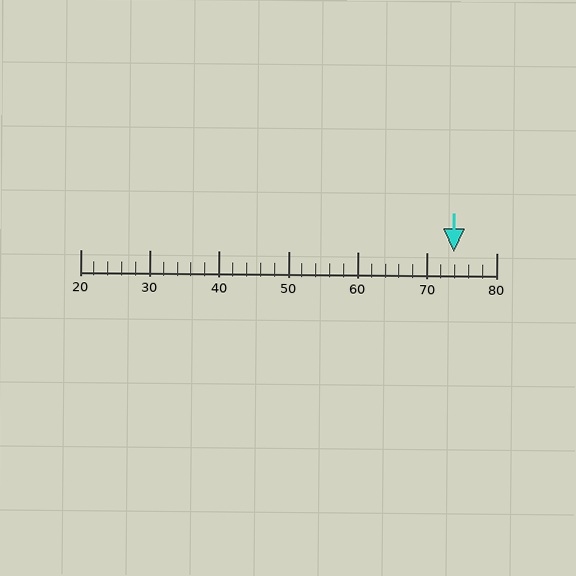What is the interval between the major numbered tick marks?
The major tick marks are spaced 10 units apart.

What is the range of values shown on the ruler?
The ruler shows values from 20 to 80.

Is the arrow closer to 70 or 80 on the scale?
The arrow is closer to 70.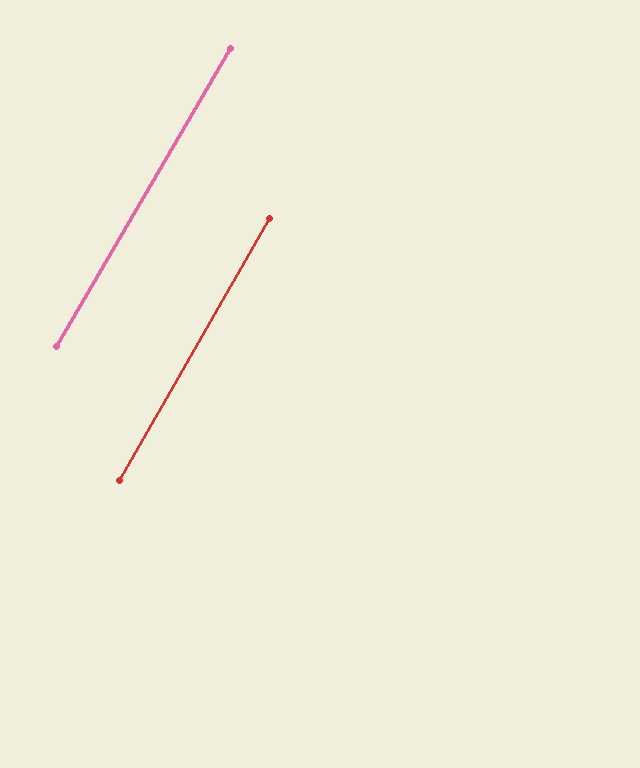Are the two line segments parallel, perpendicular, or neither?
Parallel — their directions differ by only 0.7°.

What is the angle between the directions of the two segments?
Approximately 1 degree.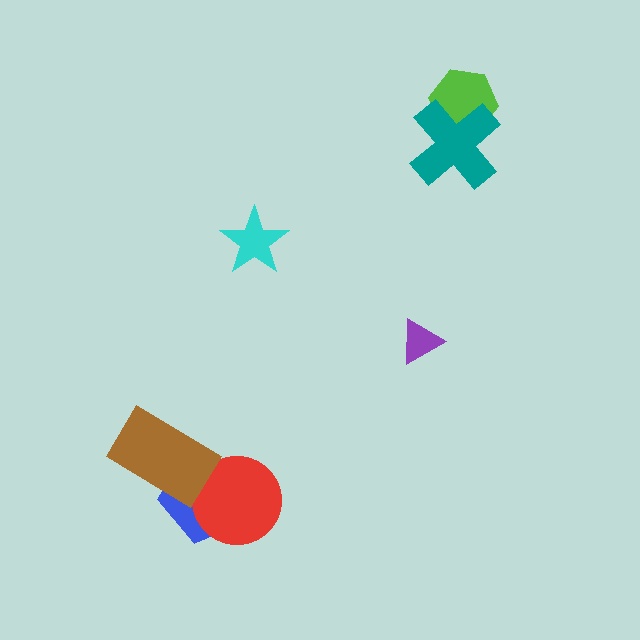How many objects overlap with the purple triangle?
0 objects overlap with the purple triangle.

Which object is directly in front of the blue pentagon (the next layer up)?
The red circle is directly in front of the blue pentagon.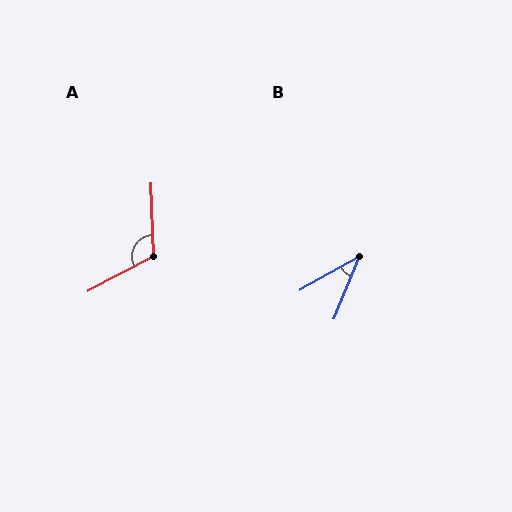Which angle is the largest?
A, at approximately 116 degrees.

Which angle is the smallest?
B, at approximately 39 degrees.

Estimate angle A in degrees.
Approximately 116 degrees.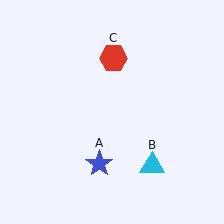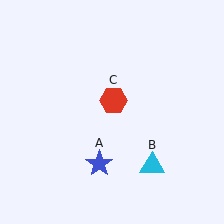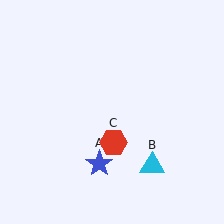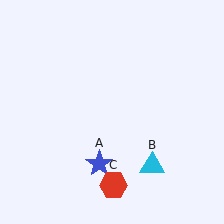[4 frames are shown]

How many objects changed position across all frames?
1 object changed position: red hexagon (object C).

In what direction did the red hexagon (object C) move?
The red hexagon (object C) moved down.